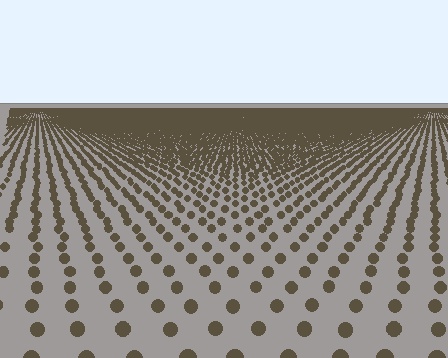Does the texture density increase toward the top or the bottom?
Density increases toward the top.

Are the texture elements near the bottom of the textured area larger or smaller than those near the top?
Larger. Near the bottom, elements are closer to the viewer and appear at a bigger on-screen size.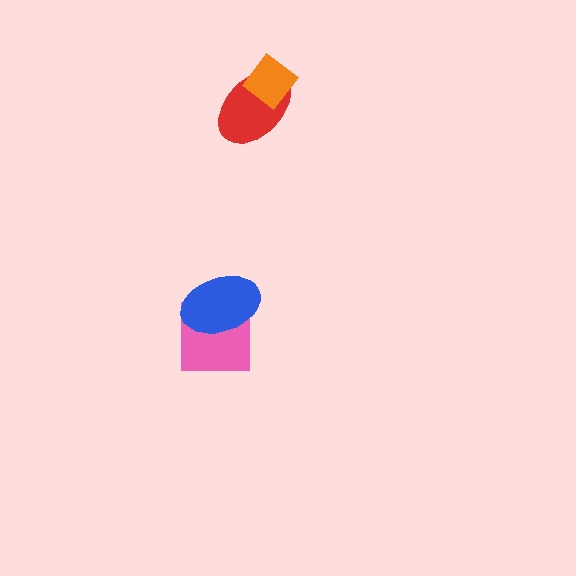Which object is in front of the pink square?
The blue ellipse is in front of the pink square.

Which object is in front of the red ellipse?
The orange diamond is in front of the red ellipse.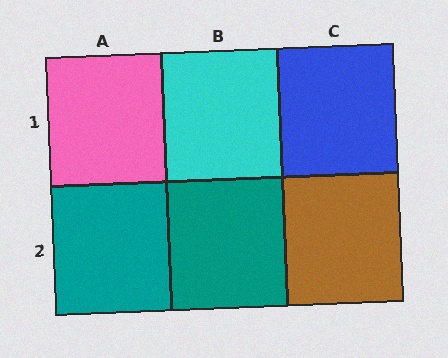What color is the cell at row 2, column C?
Brown.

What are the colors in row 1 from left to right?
Pink, cyan, blue.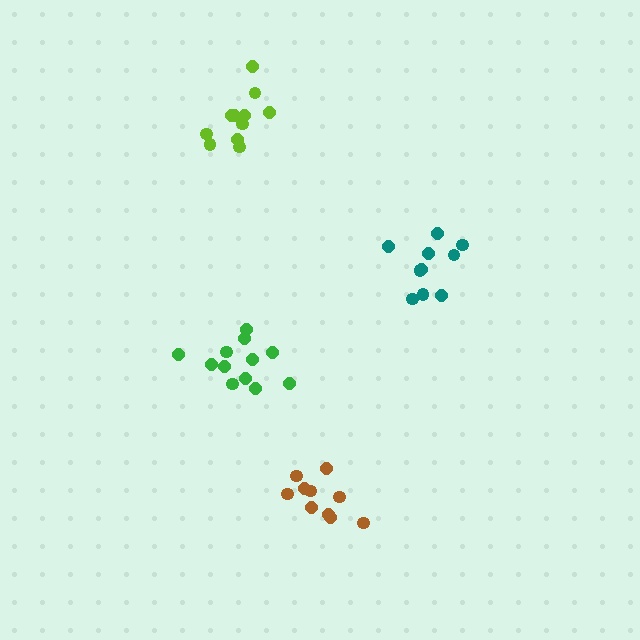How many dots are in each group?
Group 1: 11 dots, Group 2: 12 dots, Group 3: 10 dots, Group 4: 10 dots (43 total).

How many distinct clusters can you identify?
There are 4 distinct clusters.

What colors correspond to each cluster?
The clusters are colored: lime, green, teal, brown.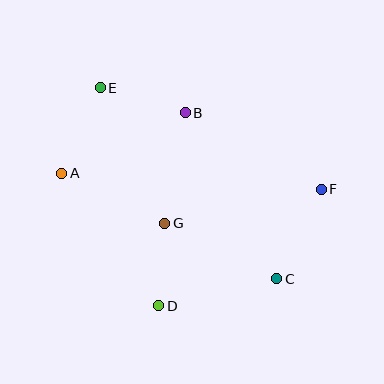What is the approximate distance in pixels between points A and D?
The distance between A and D is approximately 164 pixels.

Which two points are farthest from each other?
Points A and F are farthest from each other.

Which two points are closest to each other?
Points D and G are closest to each other.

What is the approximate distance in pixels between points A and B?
The distance between A and B is approximately 138 pixels.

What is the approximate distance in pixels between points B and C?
The distance between B and C is approximately 189 pixels.